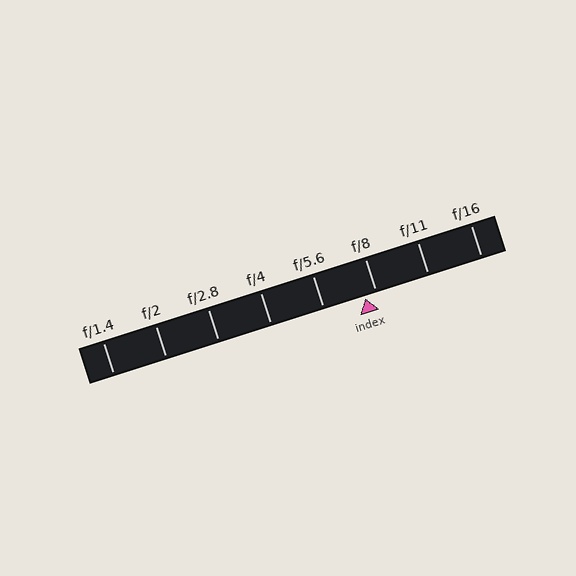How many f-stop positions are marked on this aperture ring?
There are 8 f-stop positions marked.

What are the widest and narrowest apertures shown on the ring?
The widest aperture shown is f/1.4 and the narrowest is f/16.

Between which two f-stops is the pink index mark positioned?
The index mark is between f/5.6 and f/8.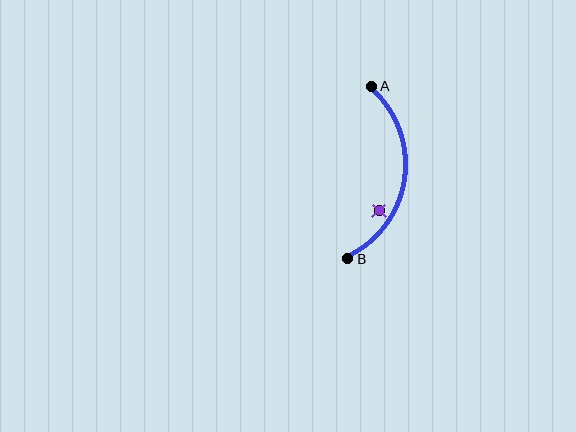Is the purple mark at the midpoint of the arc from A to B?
No — the purple mark does not lie on the arc at all. It sits slightly inside the curve.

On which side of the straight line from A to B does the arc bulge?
The arc bulges to the right of the straight line connecting A and B.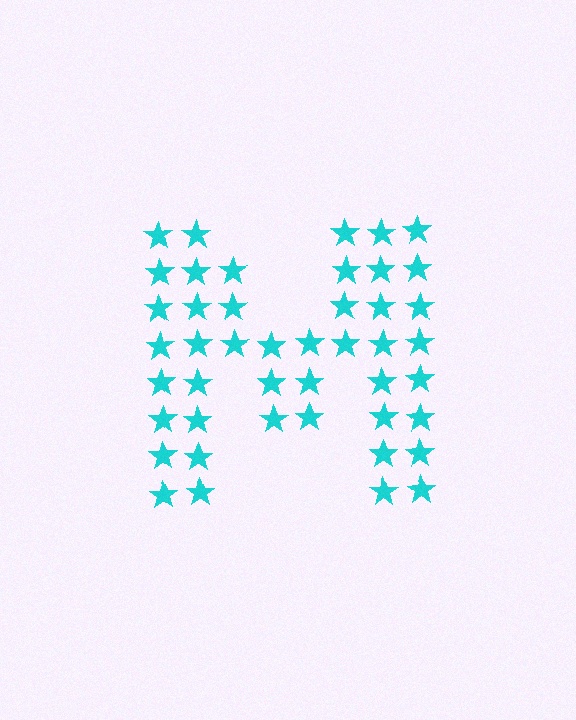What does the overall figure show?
The overall figure shows the letter M.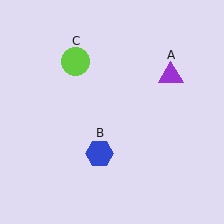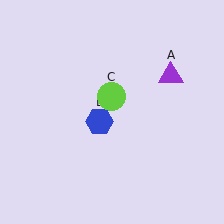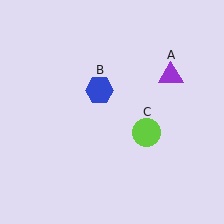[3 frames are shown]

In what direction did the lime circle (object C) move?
The lime circle (object C) moved down and to the right.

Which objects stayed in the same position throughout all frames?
Purple triangle (object A) remained stationary.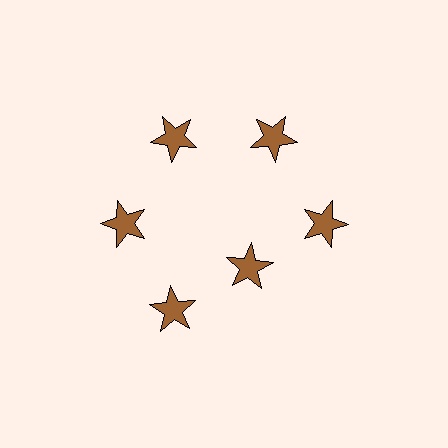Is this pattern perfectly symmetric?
No. The 6 brown stars are arranged in a ring, but one element near the 5 o'clock position is pulled inward toward the center, breaking the 6-fold rotational symmetry.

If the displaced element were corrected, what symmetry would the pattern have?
It would have 6-fold rotational symmetry — the pattern would map onto itself every 60 degrees.